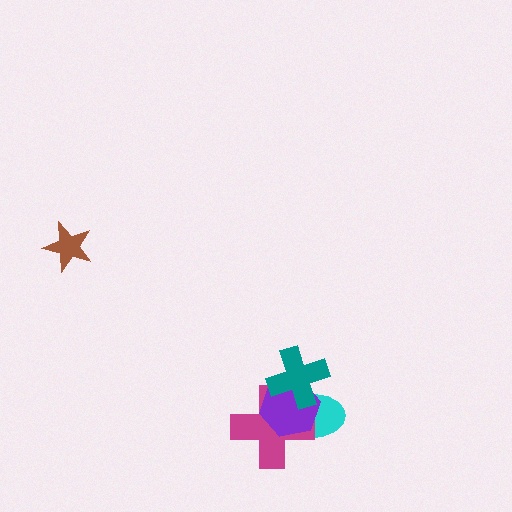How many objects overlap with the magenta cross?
3 objects overlap with the magenta cross.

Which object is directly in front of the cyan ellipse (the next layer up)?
The magenta cross is directly in front of the cyan ellipse.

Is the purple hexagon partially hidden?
Yes, it is partially covered by another shape.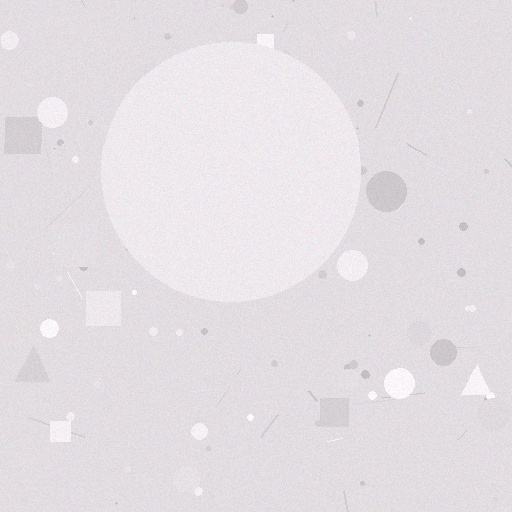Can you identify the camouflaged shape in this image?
The camouflaged shape is a circle.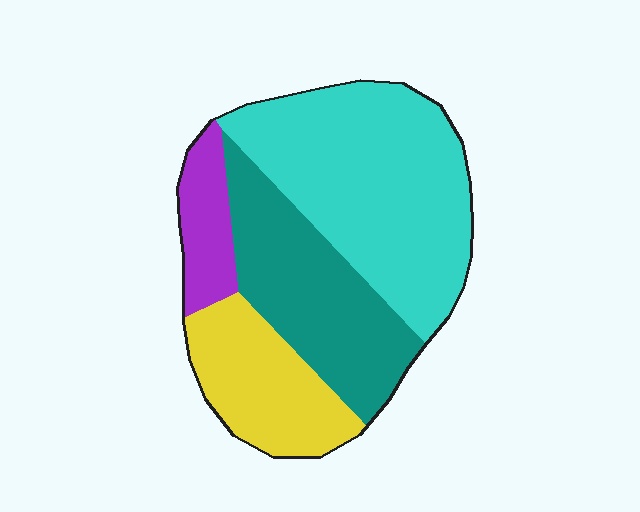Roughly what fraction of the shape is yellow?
Yellow covers 19% of the shape.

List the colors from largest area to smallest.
From largest to smallest: cyan, teal, yellow, purple.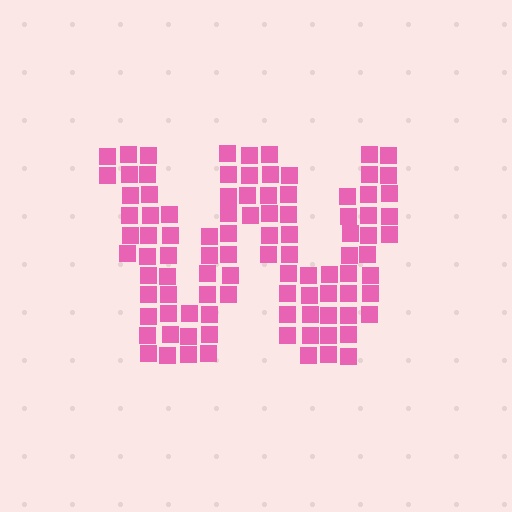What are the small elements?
The small elements are squares.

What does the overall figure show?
The overall figure shows the letter W.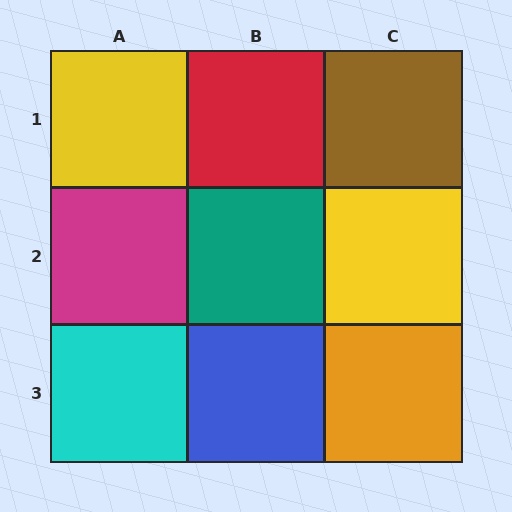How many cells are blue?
1 cell is blue.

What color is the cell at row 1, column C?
Brown.